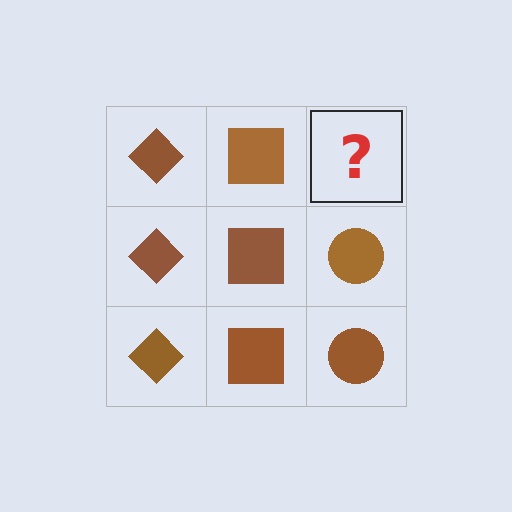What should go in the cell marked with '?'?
The missing cell should contain a brown circle.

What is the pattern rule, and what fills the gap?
The rule is that each column has a consistent shape. The gap should be filled with a brown circle.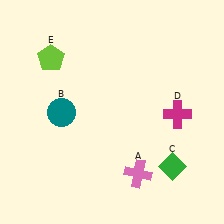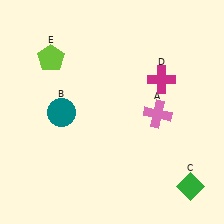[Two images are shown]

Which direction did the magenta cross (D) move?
The magenta cross (D) moved up.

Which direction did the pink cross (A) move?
The pink cross (A) moved up.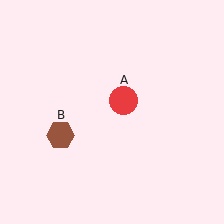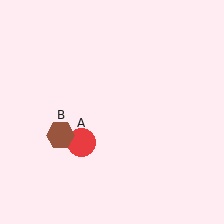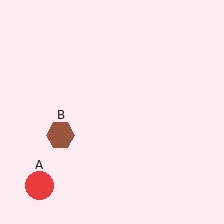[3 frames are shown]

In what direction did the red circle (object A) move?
The red circle (object A) moved down and to the left.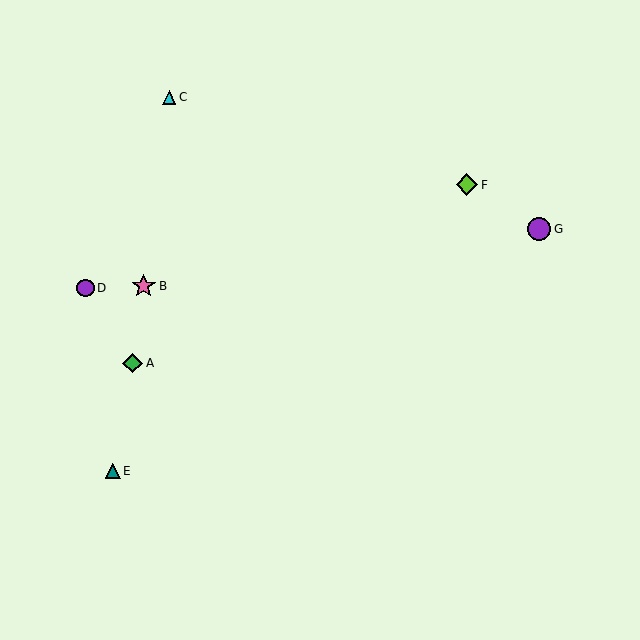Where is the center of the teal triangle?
The center of the teal triangle is at (113, 471).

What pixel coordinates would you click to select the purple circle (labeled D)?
Click at (86, 288) to select the purple circle D.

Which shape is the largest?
The pink star (labeled B) is the largest.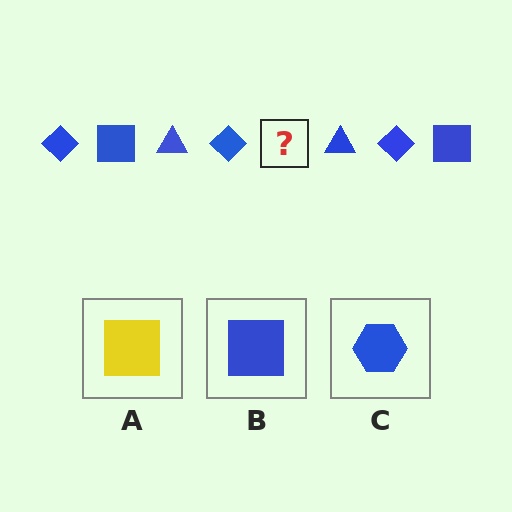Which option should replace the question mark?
Option B.